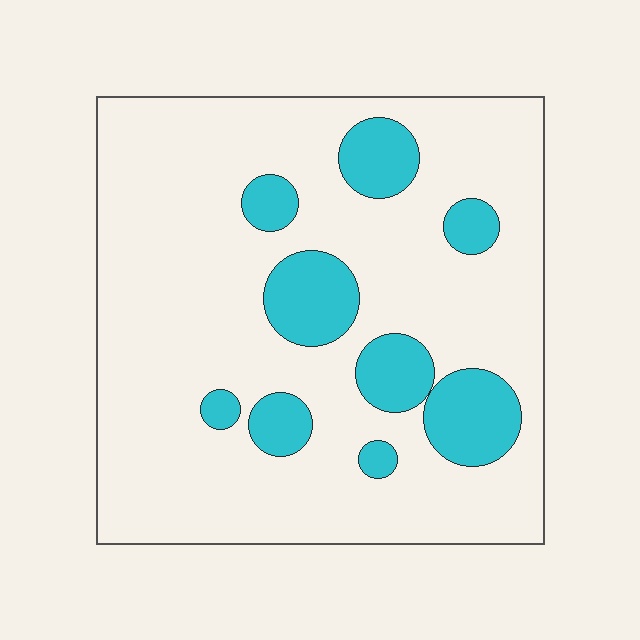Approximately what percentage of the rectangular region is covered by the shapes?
Approximately 20%.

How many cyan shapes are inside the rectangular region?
9.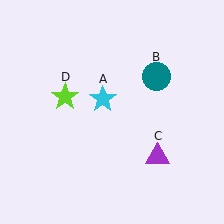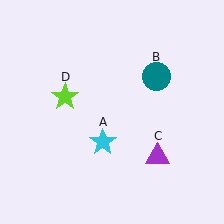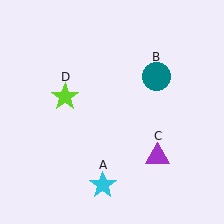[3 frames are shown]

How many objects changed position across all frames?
1 object changed position: cyan star (object A).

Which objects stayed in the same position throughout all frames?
Teal circle (object B) and purple triangle (object C) and lime star (object D) remained stationary.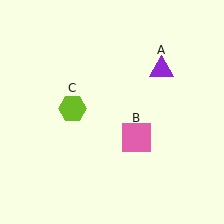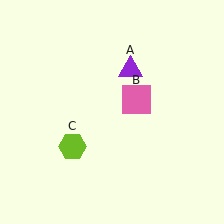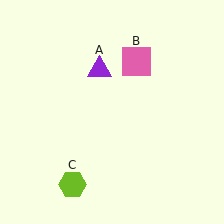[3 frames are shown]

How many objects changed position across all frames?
3 objects changed position: purple triangle (object A), pink square (object B), lime hexagon (object C).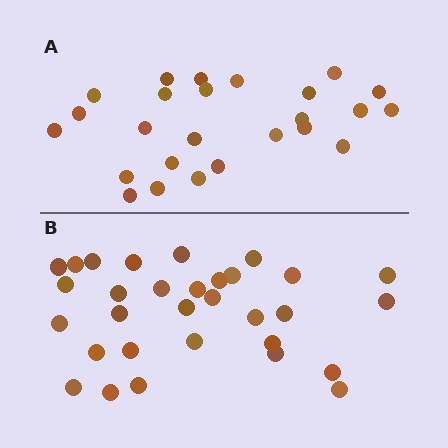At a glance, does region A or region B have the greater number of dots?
Region B (the bottom region) has more dots.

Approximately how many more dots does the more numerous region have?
Region B has about 6 more dots than region A.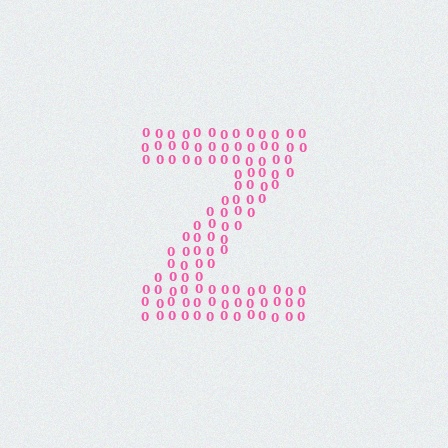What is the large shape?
The large shape is the letter Z.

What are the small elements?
The small elements are digit 0's.